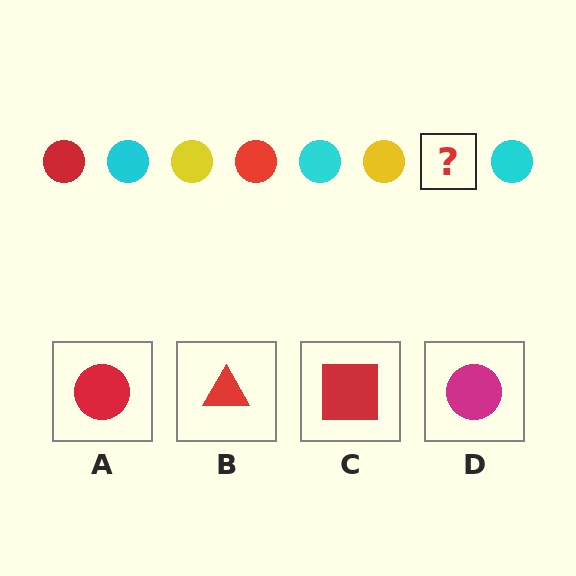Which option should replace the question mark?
Option A.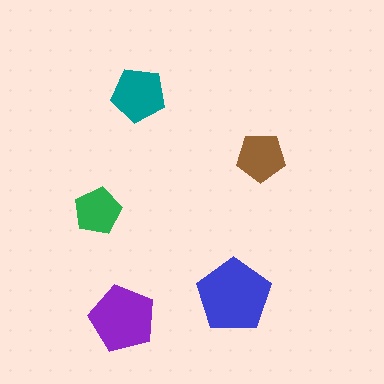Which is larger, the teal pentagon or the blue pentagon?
The blue one.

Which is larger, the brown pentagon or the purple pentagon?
The purple one.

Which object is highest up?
The teal pentagon is topmost.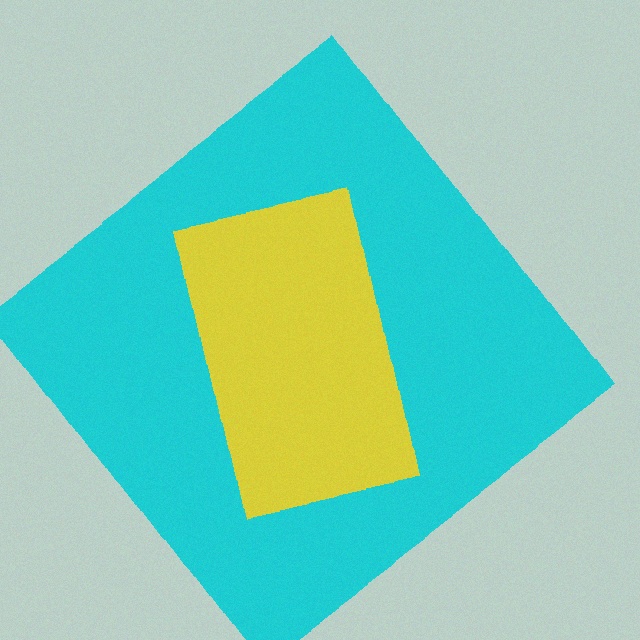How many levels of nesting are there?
2.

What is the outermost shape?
The cyan diamond.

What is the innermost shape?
The yellow rectangle.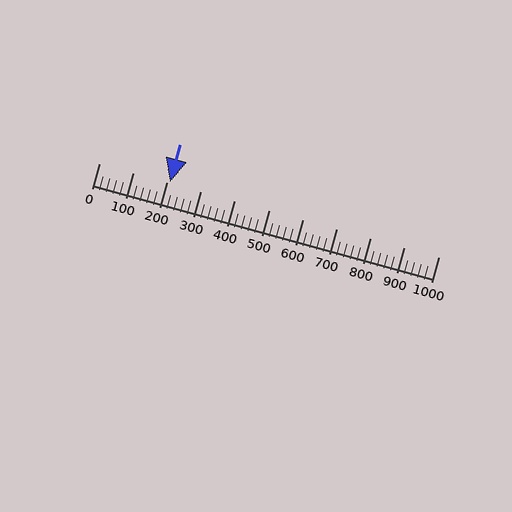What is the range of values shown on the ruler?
The ruler shows values from 0 to 1000.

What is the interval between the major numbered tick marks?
The major tick marks are spaced 100 units apart.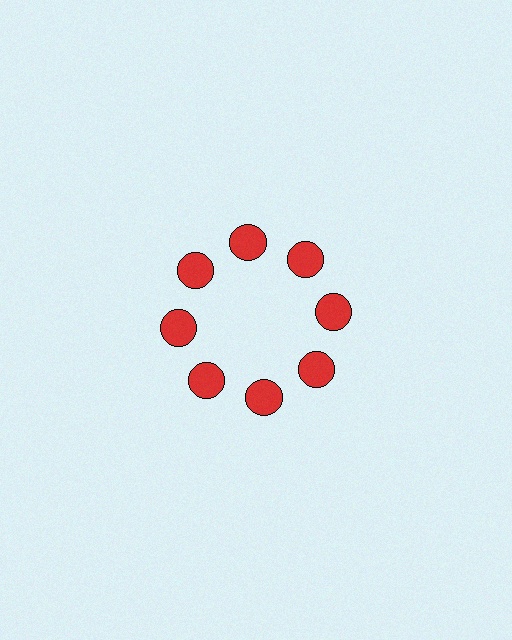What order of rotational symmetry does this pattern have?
This pattern has 8-fold rotational symmetry.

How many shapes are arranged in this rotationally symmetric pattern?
There are 8 shapes, arranged in 8 groups of 1.